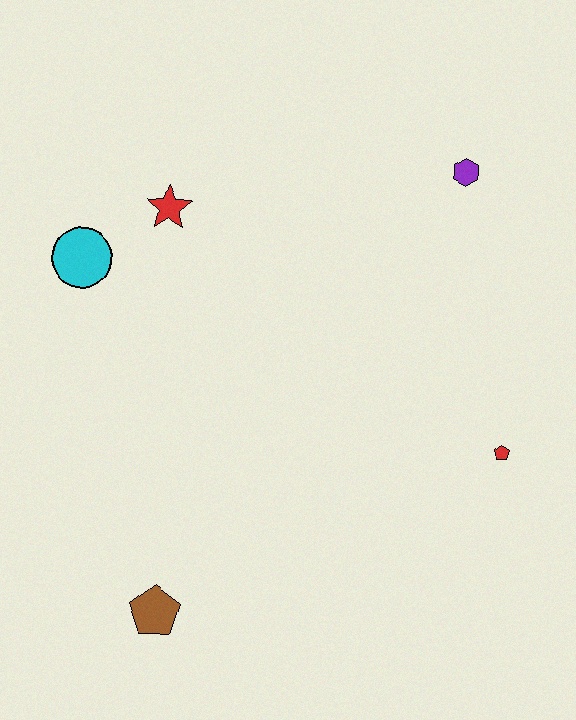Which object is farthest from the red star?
The red pentagon is farthest from the red star.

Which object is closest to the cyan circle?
The red star is closest to the cyan circle.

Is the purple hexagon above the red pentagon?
Yes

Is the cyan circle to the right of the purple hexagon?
No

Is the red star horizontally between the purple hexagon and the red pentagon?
No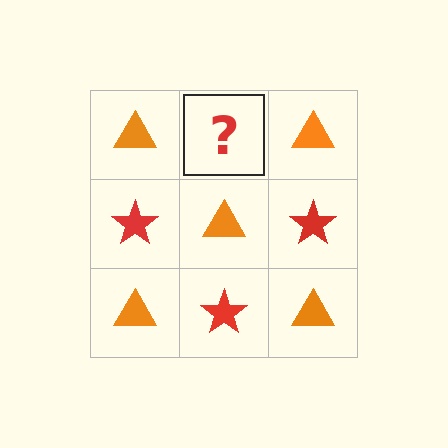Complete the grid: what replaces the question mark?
The question mark should be replaced with a red star.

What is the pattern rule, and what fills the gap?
The rule is that it alternates orange triangle and red star in a checkerboard pattern. The gap should be filled with a red star.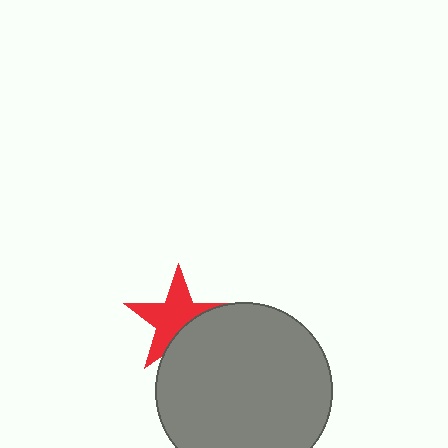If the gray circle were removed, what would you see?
You would see the complete red star.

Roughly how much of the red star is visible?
Most of it is visible (roughly 66%).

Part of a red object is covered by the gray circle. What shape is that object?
It is a star.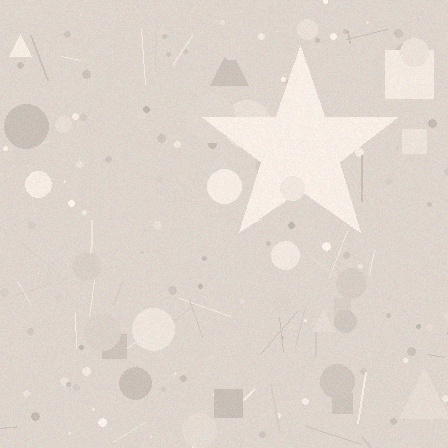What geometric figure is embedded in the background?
A star is embedded in the background.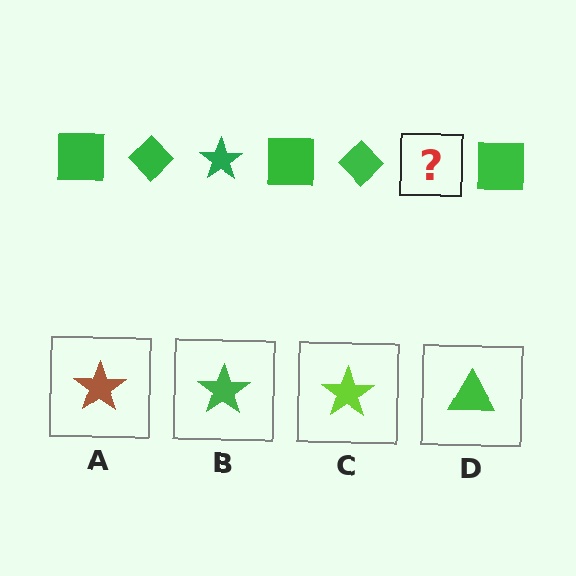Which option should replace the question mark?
Option B.